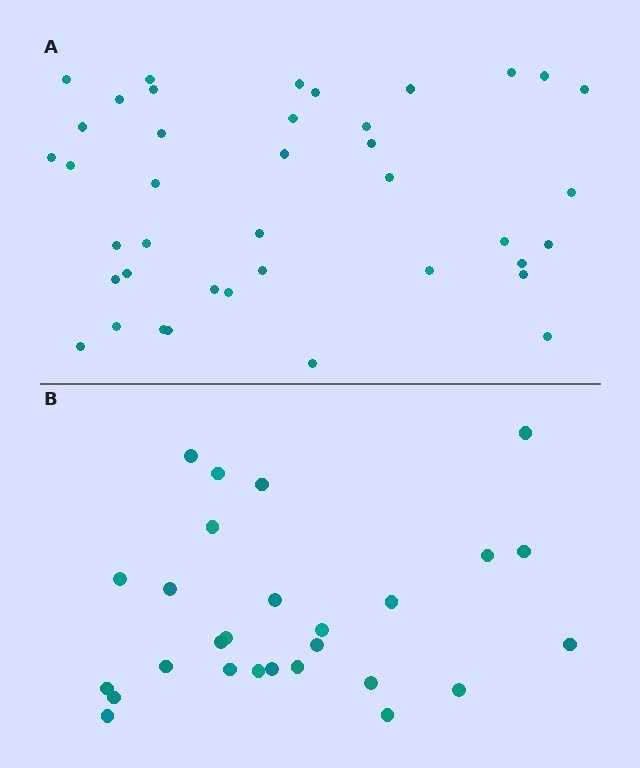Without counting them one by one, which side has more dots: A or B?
Region A (the top region) has more dots.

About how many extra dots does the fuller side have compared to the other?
Region A has approximately 15 more dots than region B.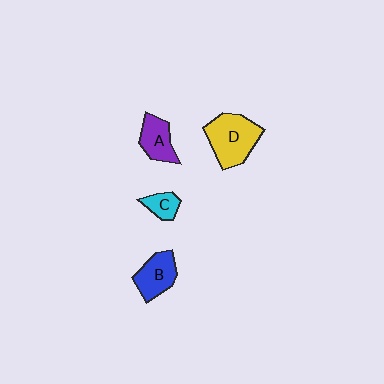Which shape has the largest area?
Shape D (yellow).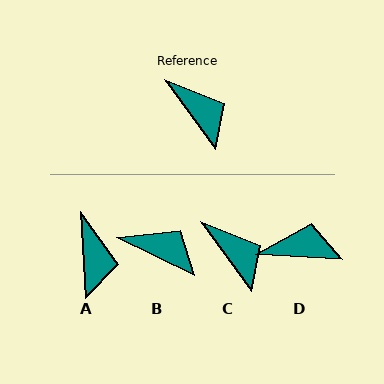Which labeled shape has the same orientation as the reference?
C.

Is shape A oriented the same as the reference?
No, it is off by about 33 degrees.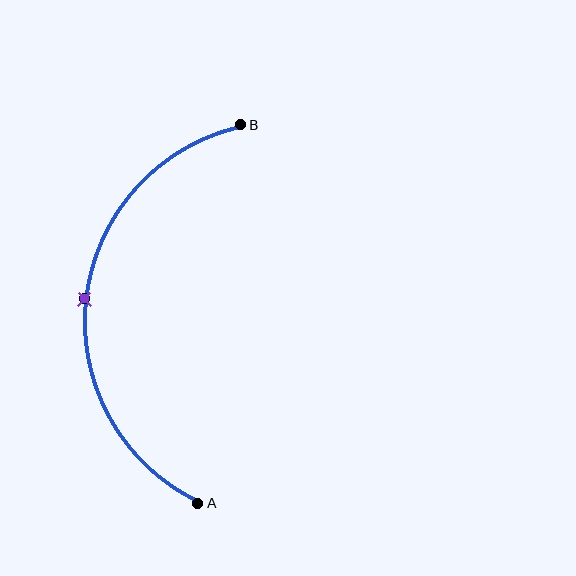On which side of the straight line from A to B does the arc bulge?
The arc bulges to the left of the straight line connecting A and B.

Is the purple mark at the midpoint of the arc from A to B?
Yes. The purple mark lies on the arc at equal arc-length from both A and B — it is the arc midpoint.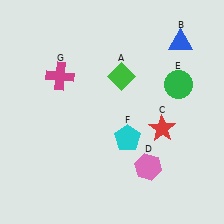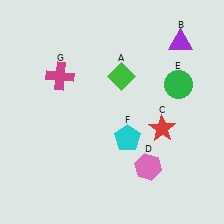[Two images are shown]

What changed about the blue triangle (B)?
In Image 1, B is blue. In Image 2, it changed to purple.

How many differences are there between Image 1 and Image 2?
There is 1 difference between the two images.